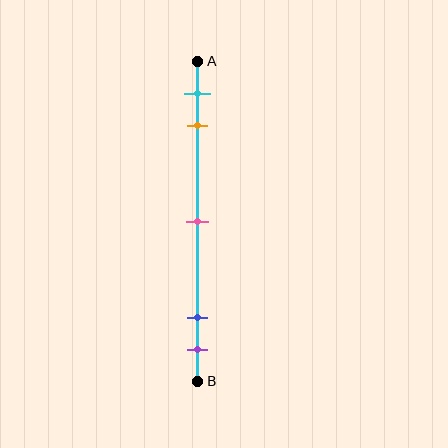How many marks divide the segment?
There are 5 marks dividing the segment.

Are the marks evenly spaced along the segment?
No, the marks are not evenly spaced.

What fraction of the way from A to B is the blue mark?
The blue mark is approximately 80% (0.8) of the way from A to B.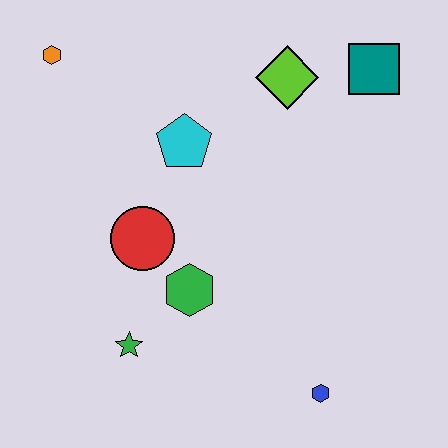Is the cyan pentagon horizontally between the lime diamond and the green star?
Yes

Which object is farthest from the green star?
The teal square is farthest from the green star.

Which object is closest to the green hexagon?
The red circle is closest to the green hexagon.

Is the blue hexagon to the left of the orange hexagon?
No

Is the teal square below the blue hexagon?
No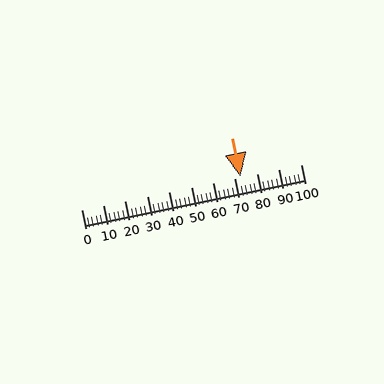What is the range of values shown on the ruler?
The ruler shows values from 0 to 100.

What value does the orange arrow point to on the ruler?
The orange arrow points to approximately 73.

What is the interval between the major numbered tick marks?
The major tick marks are spaced 10 units apart.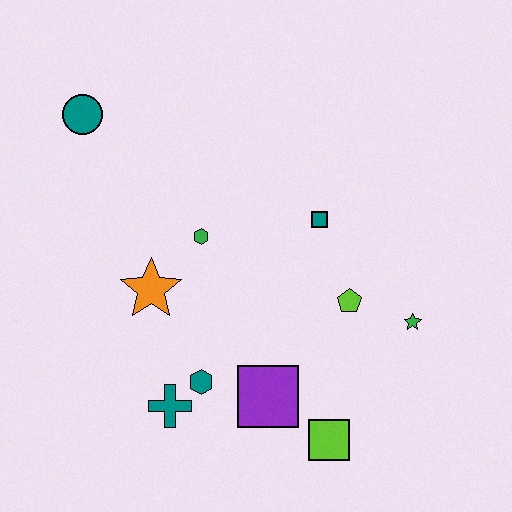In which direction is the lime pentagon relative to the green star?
The lime pentagon is to the left of the green star.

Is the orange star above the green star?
Yes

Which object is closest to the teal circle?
The green hexagon is closest to the teal circle.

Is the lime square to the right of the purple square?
Yes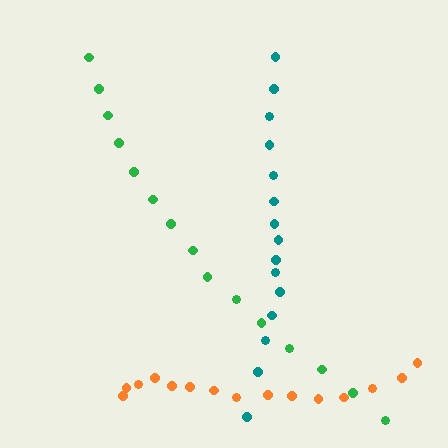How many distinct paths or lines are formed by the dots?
There are 3 distinct paths.